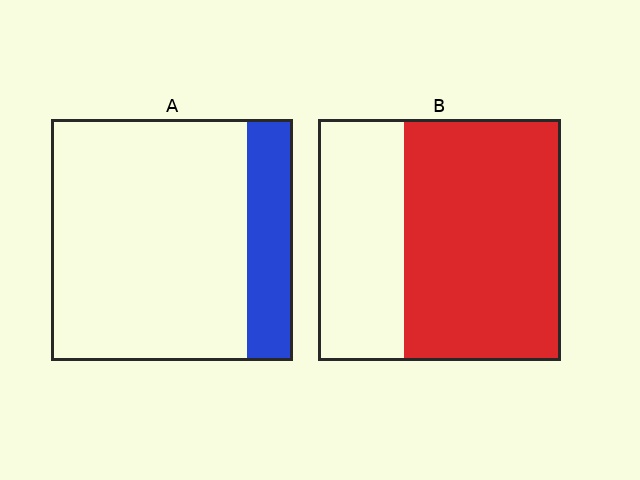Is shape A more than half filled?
No.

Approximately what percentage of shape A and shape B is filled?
A is approximately 20% and B is approximately 65%.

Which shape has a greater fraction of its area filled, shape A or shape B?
Shape B.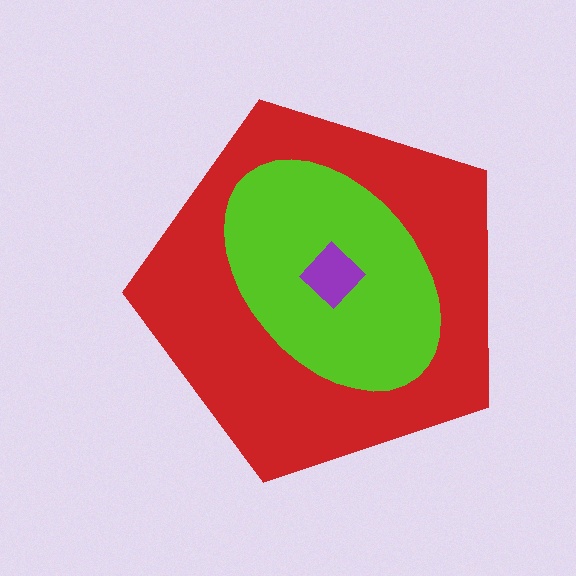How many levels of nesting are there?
3.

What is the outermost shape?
The red pentagon.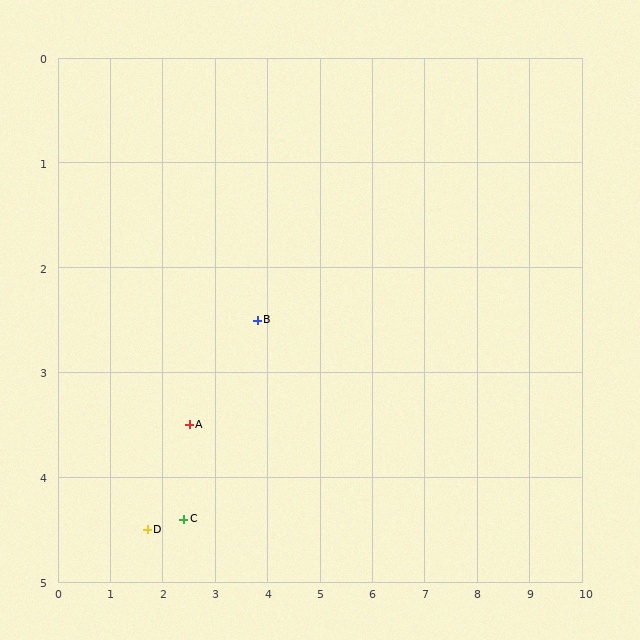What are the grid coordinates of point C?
Point C is at approximately (2.4, 4.4).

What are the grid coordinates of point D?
Point D is at approximately (1.7, 4.5).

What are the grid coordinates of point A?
Point A is at approximately (2.5, 3.5).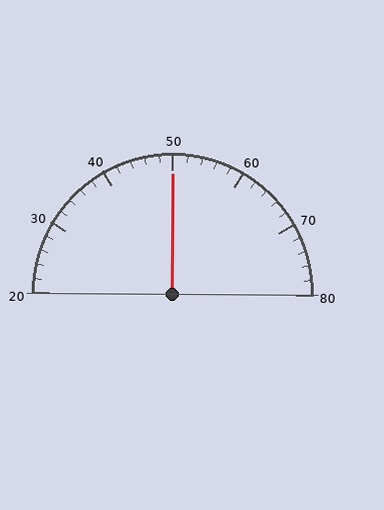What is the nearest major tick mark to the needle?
The nearest major tick mark is 50.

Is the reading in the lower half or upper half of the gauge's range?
The reading is in the upper half of the range (20 to 80).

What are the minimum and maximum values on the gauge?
The gauge ranges from 20 to 80.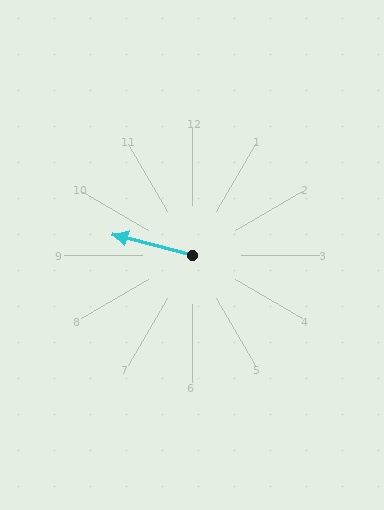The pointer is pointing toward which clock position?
Roughly 9 o'clock.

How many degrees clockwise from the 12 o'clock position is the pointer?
Approximately 285 degrees.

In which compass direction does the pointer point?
West.